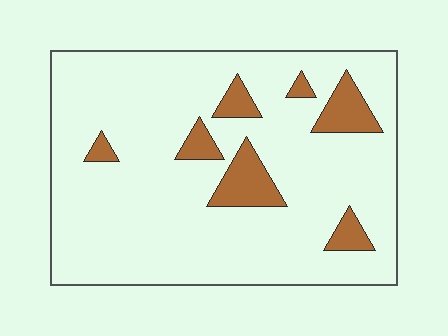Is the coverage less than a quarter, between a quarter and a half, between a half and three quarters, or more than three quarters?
Less than a quarter.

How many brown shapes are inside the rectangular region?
7.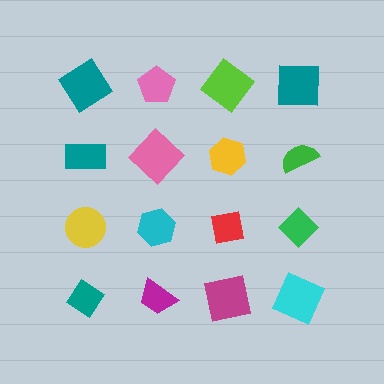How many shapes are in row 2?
4 shapes.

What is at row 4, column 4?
A cyan square.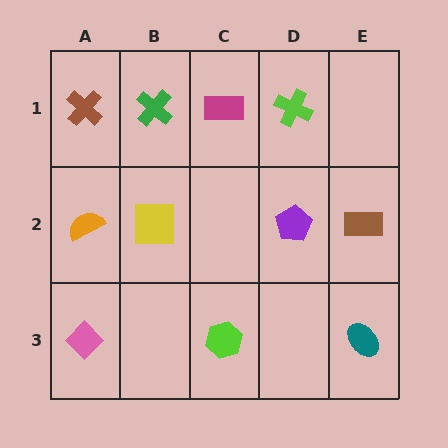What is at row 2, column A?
An orange semicircle.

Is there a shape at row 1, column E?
No, that cell is empty.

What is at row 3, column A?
A pink diamond.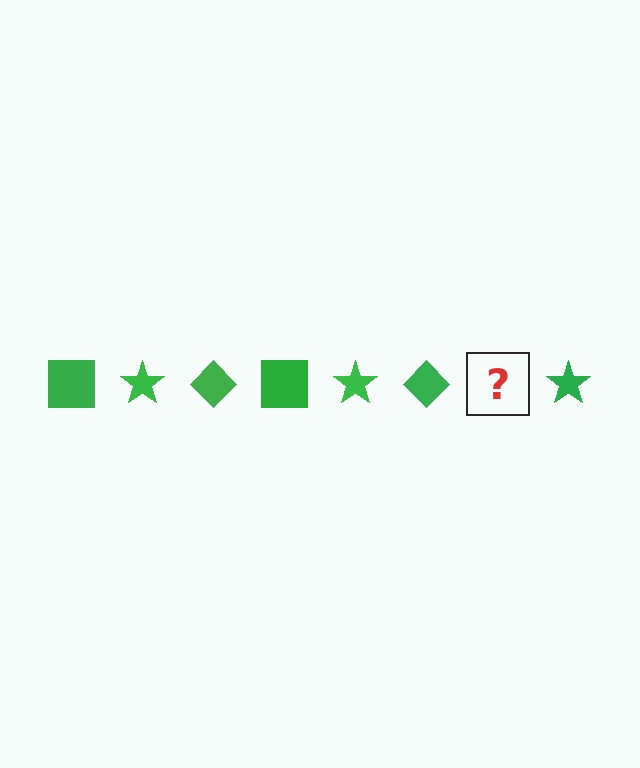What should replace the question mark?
The question mark should be replaced with a green square.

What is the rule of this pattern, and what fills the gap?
The rule is that the pattern cycles through square, star, diamond shapes in green. The gap should be filled with a green square.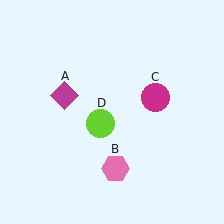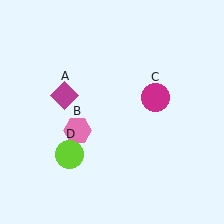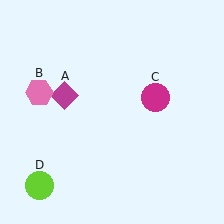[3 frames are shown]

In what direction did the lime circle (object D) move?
The lime circle (object D) moved down and to the left.